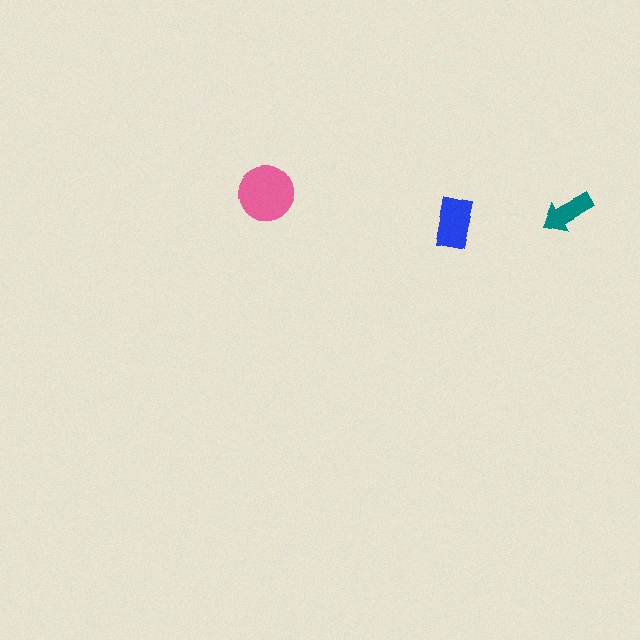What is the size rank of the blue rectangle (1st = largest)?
2nd.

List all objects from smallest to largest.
The teal arrow, the blue rectangle, the pink circle.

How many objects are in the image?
There are 3 objects in the image.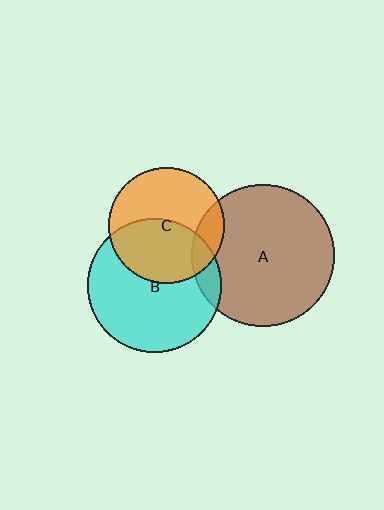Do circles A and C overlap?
Yes.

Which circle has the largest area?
Circle A (brown).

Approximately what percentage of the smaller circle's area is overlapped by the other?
Approximately 15%.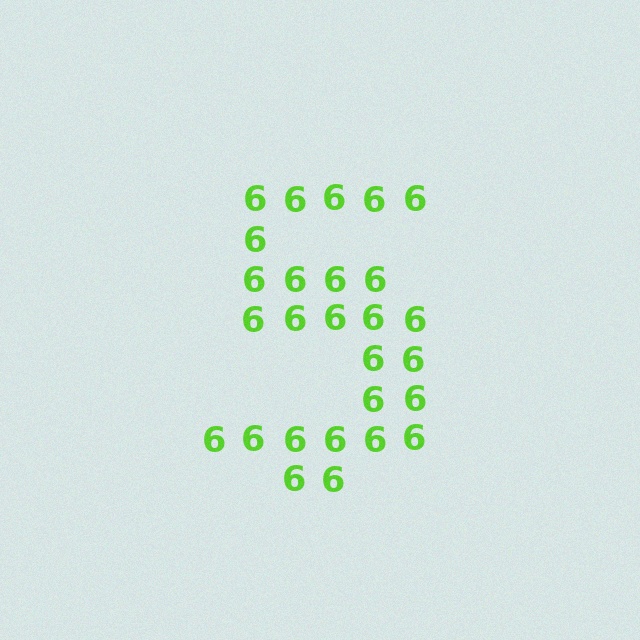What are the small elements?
The small elements are digit 6's.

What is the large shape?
The large shape is the digit 5.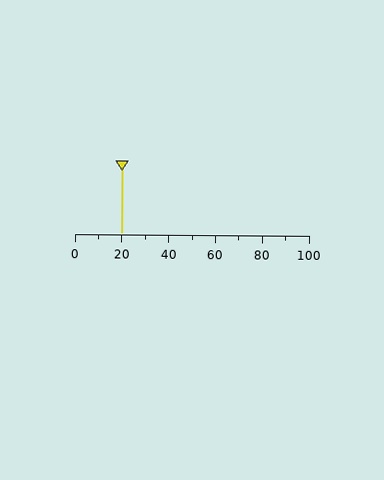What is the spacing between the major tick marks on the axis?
The major ticks are spaced 20 apart.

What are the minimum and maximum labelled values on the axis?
The axis runs from 0 to 100.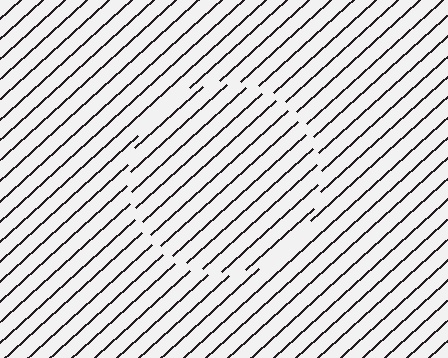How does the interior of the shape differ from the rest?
The interior of the shape contains the same grating, shifted by half a period — the contour is defined by the phase discontinuity where line-ends from the inner and outer gratings abut.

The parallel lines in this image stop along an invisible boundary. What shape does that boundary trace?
An illusory circle. The interior of the shape contains the same grating, shifted by half a period — the contour is defined by the phase discontinuity where line-ends from the inner and outer gratings abut.